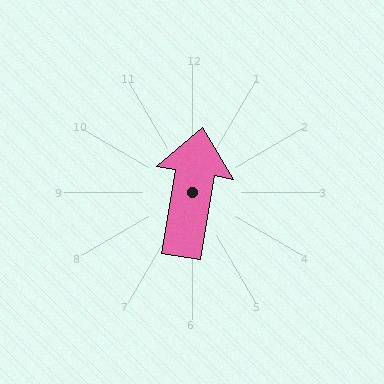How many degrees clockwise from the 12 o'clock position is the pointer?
Approximately 9 degrees.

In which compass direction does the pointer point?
North.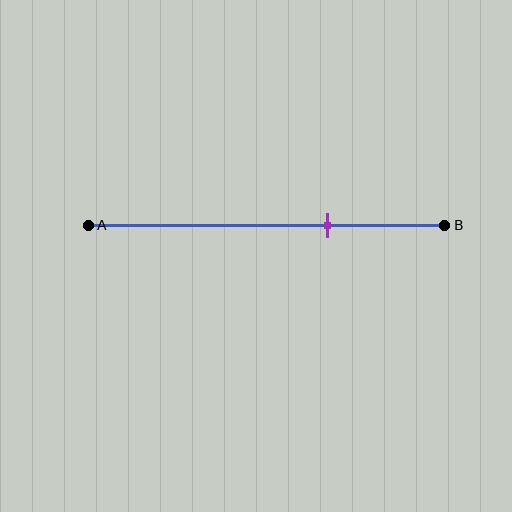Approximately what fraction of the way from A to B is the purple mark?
The purple mark is approximately 65% of the way from A to B.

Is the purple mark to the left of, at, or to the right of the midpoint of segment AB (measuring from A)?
The purple mark is to the right of the midpoint of segment AB.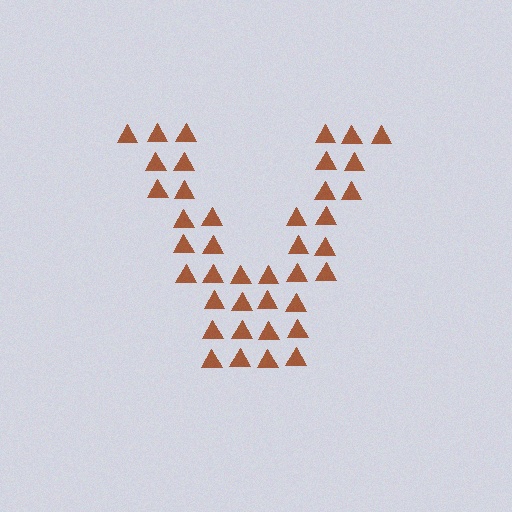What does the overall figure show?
The overall figure shows the letter V.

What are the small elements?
The small elements are triangles.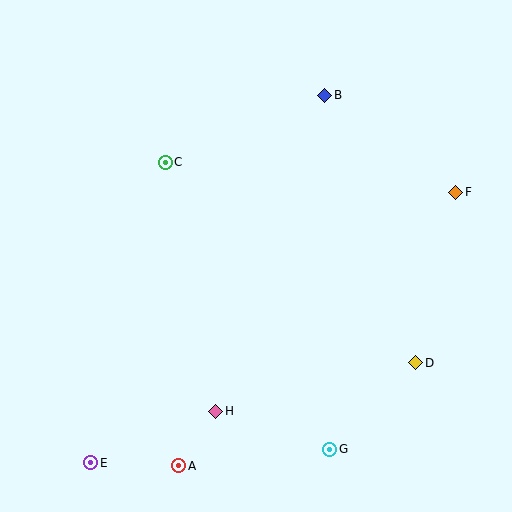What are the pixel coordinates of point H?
Point H is at (216, 411).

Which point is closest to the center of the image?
Point C at (165, 162) is closest to the center.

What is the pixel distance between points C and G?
The distance between C and G is 331 pixels.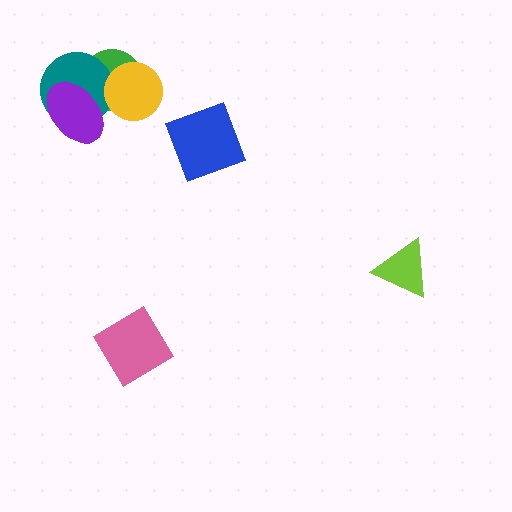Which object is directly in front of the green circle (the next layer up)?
The teal circle is directly in front of the green circle.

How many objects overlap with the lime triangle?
0 objects overlap with the lime triangle.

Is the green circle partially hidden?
Yes, it is partially covered by another shape.